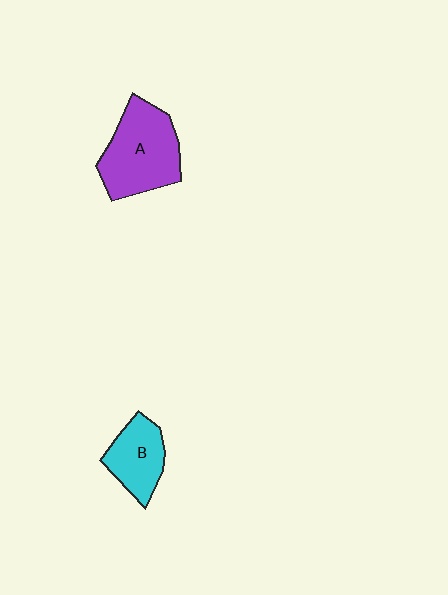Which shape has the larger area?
Shape A (purple).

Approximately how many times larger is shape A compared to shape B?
Approximately 1.7 times.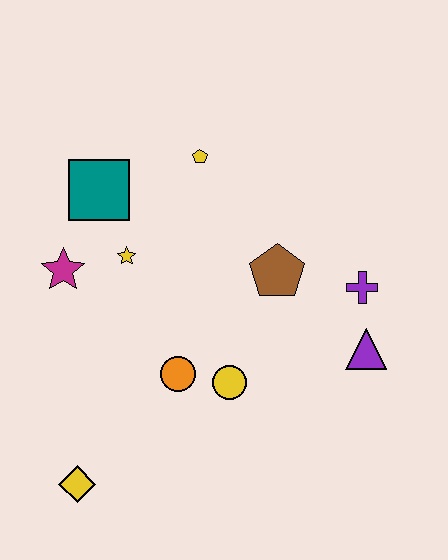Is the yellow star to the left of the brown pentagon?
Yes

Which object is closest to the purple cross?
The purple triangle is closest to the purple cross.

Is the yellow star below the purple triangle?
No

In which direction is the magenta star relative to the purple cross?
The magenta star is to the left of the purple cross.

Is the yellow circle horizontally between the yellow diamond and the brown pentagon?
Yes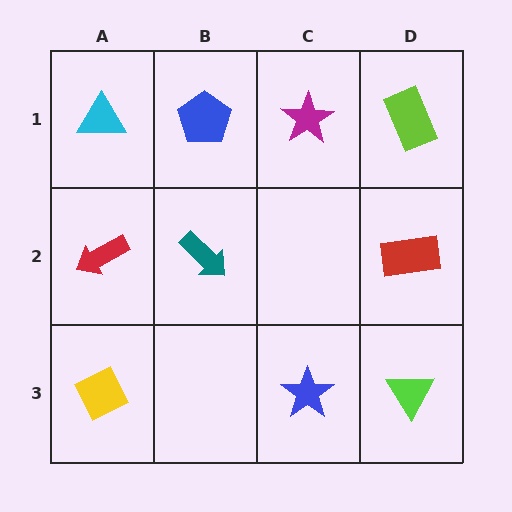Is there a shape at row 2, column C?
No, that cell is empty.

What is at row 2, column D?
A red rectangle.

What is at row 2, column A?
A red arrow.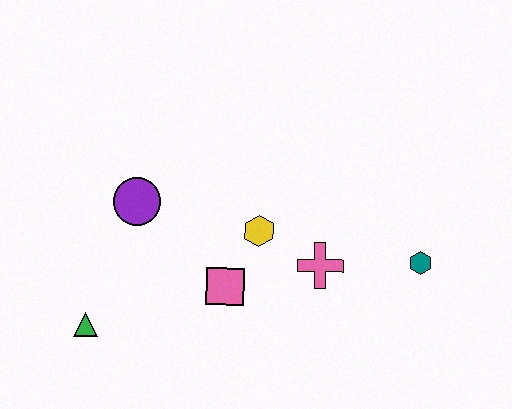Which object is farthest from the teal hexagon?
The green triangle is farthest from the teal hexagon.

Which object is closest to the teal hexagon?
The pink cross is closest to the teal hexagon.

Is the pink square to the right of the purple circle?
Yes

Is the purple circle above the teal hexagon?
Yes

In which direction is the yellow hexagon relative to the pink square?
The yellow hexagon is above the pink square.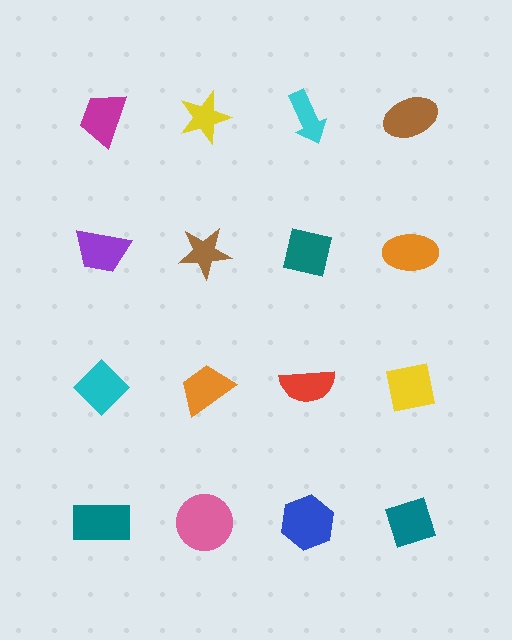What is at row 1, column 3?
A cyan arrow.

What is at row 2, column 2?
A brown star.